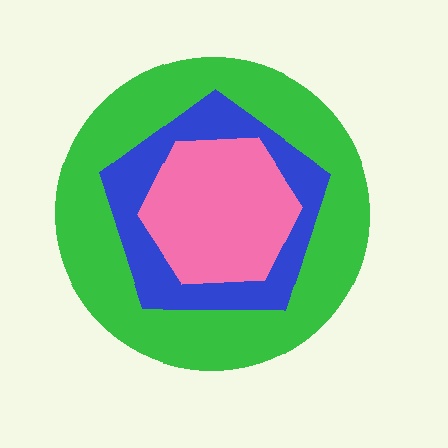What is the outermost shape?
The green circle.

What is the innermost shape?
The pink hexagon.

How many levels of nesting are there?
3.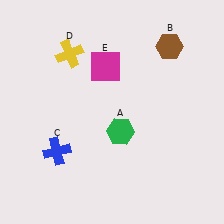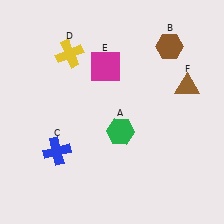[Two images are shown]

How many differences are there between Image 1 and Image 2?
There is 1 difference between the two images.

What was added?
A brown triangle (F) was added in Image 2.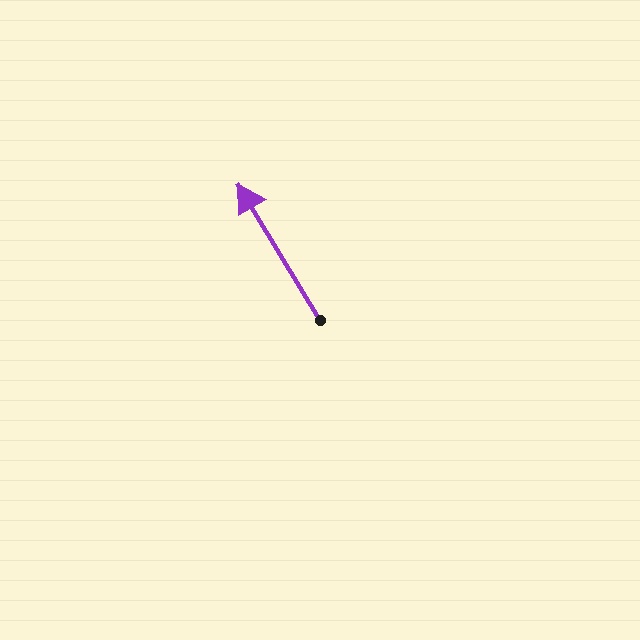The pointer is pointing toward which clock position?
Roughly 11 o'clock.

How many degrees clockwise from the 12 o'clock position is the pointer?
Approximately 329 degrees.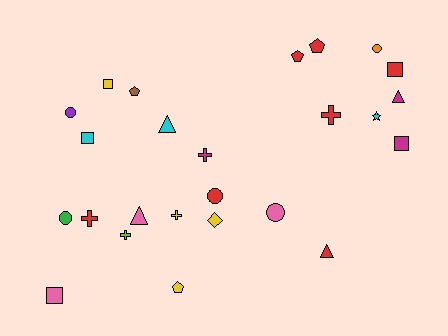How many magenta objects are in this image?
There are 3 magenta objects.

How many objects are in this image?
There are 25 objects.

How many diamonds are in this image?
There is 1 diamond.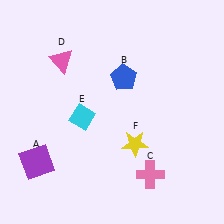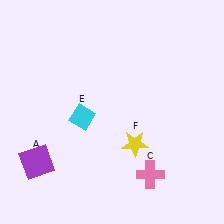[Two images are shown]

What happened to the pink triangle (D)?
The pink triangle (D) was removed in Image 2. It was in the top-left area of Image 1.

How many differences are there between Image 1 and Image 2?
There are 2 differences between the two images.